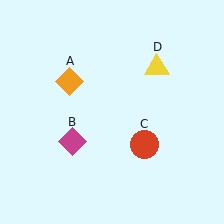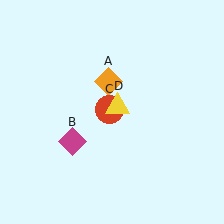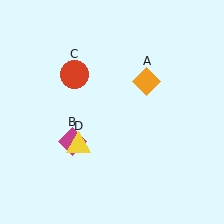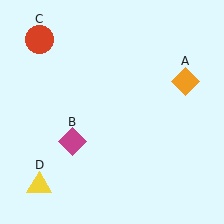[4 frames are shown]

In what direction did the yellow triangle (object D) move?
The yellow triangle (object D) moved down and to the left.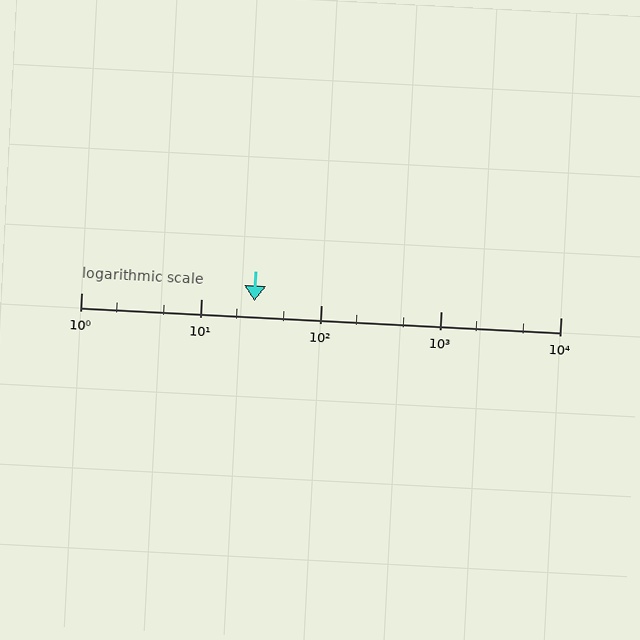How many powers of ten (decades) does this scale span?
The scale spans 4 decades, from 1 to 10000.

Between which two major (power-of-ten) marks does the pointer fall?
The pointer is between 10 and 100.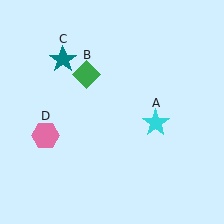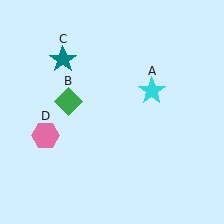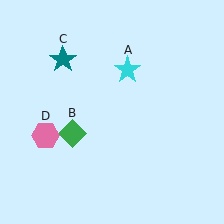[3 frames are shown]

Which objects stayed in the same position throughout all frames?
Teal star (object C) and pink hexagon (object D) remained stationary.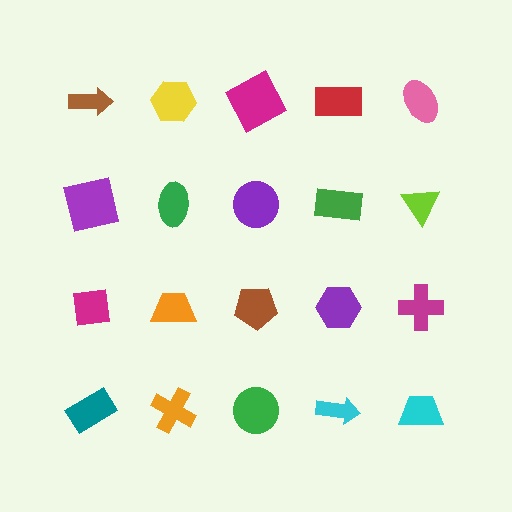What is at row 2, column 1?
A purple square.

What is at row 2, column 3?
A purple circle.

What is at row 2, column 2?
A green ellipse.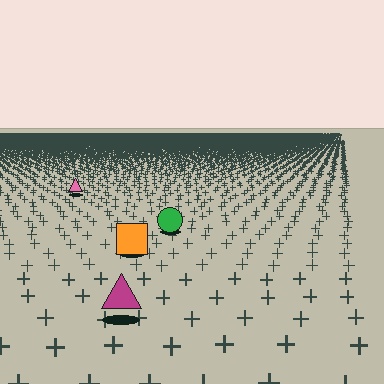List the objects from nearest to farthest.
From nearest to farthest: the magenta triangle, the orange square, the green circle, the pink triangle.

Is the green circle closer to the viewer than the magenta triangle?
No. The magenta triangle is closer — you can tell from the texture gradient: the ground texture is coarser near it.